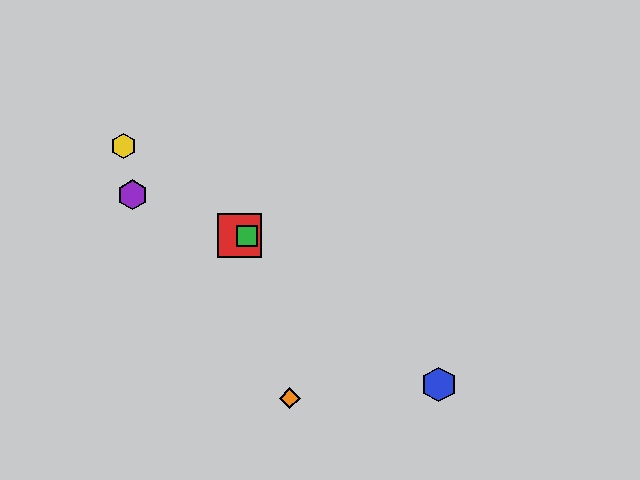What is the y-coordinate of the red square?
The red square is at y≈236.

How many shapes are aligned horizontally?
2 shapes (the red square, the green square) are aligned horizontally.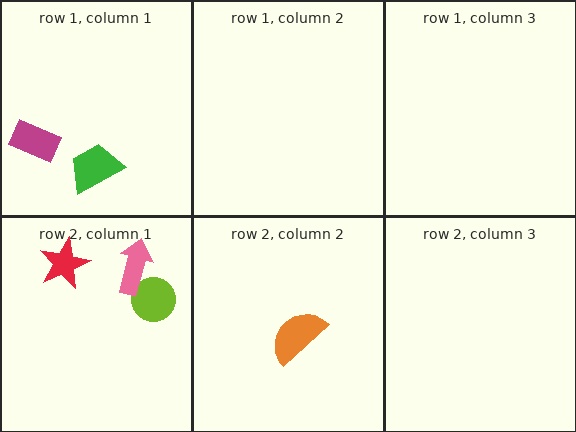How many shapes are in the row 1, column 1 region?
2.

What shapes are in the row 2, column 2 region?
The orange semicircle.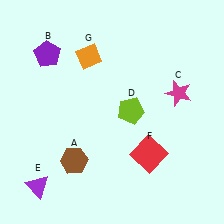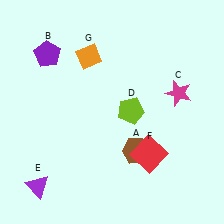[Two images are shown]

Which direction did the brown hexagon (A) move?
The brown hexagon (A) moved right.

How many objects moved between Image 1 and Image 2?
1 object moved between the two images.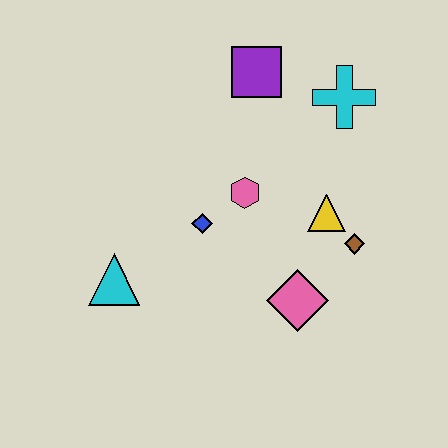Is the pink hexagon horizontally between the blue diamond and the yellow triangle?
Yes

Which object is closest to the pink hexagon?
The blue diamond is closest to the pink hexagon.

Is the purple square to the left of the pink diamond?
Yes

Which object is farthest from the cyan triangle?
The cyan cross is farthest from the cyan triangle.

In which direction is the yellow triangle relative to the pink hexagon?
The yellow triangle is to the right of the pink hexagon.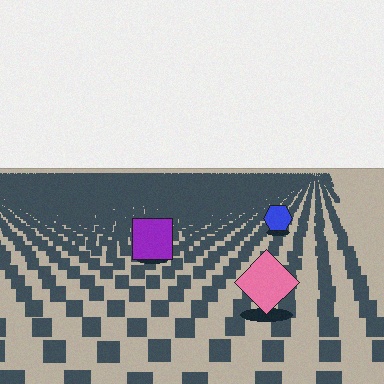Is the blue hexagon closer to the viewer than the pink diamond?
No. The pink diamond is closer — you can tell from the texture gradient: the ground texture is coarser near it.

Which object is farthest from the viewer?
The blue hexagon is farthest from the viewer. It appears smaller and the ground texture around it is denser.